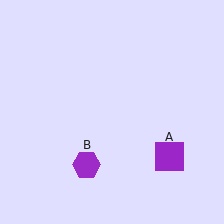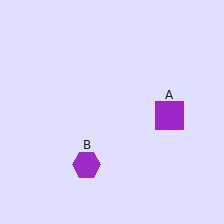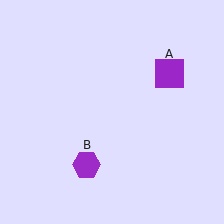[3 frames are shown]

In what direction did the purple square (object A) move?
The purple square (object A) moved up.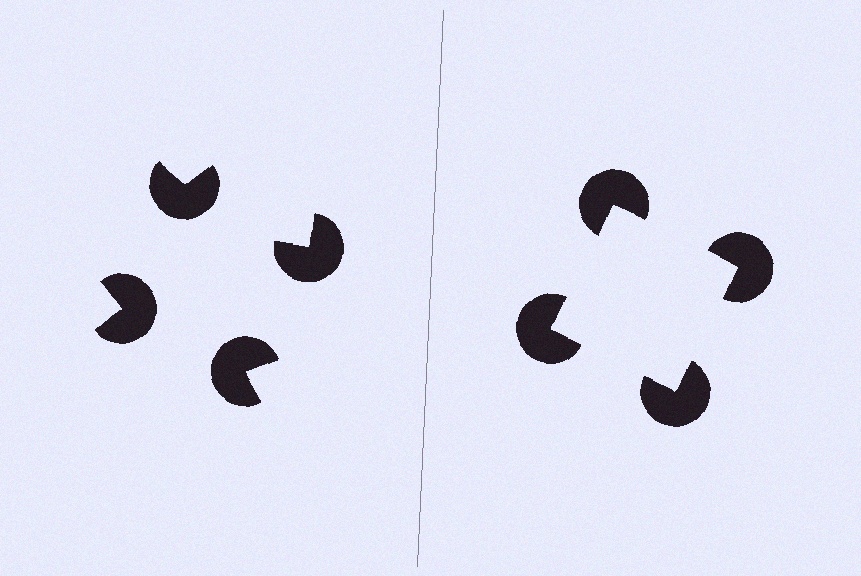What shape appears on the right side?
An illusory square.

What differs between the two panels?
The pac-man discs are positioned identically on both sides; only the wedge orientations differ. On the right they align to a square; on the left they are misaligned.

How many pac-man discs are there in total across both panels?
8 — 4 on each side.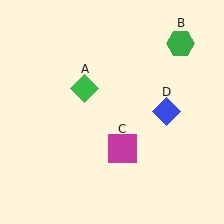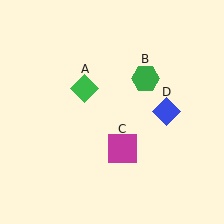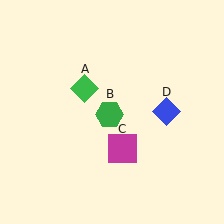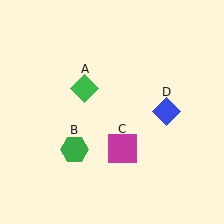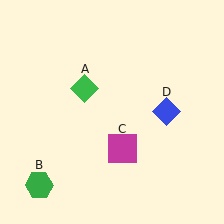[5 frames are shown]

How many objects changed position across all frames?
1 object changed position: green hexagon (object B).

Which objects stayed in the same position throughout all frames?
Green diamond (object A) and magenta square (object C) and blue diamond (object D) remained stationary.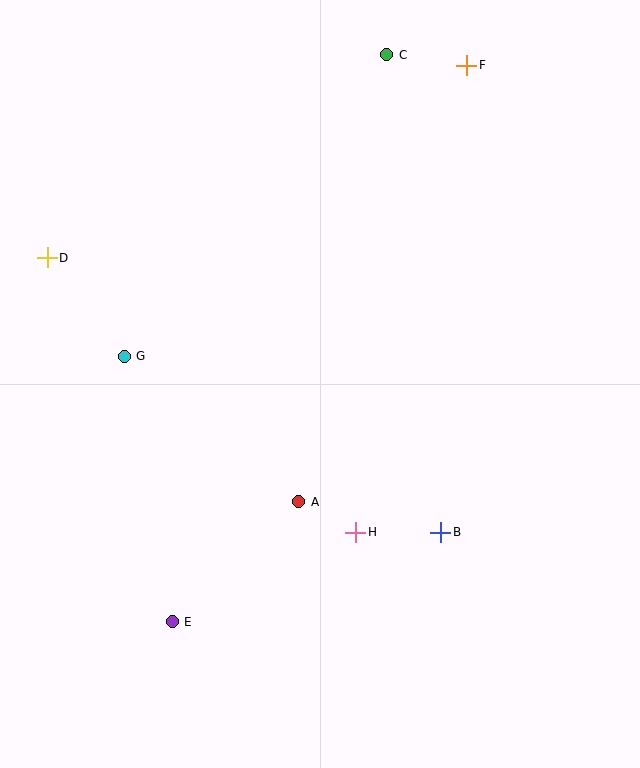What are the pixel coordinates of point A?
Point A is at (299, 502).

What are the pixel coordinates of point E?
Point E is at (172, 622).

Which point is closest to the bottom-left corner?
Point E is closest to the bottom-left corner.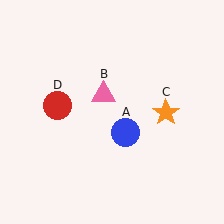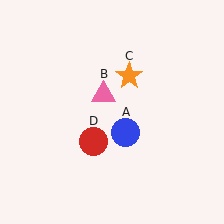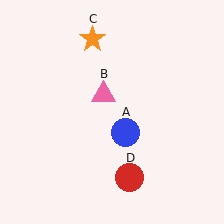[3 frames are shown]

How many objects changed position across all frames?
2 objects changed position: orange star (object C), red circle (object D).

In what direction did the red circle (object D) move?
The red circle (object D) moved down and to the right.